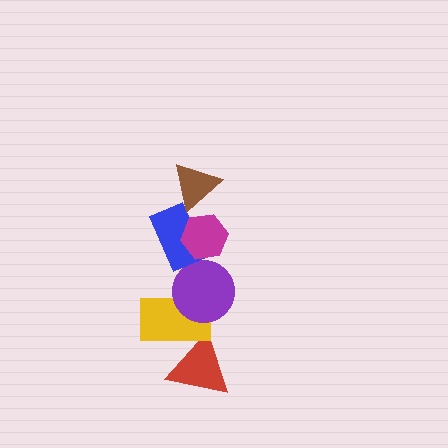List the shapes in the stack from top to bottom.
From top to bottom: the brown triangle, the magenta hexagon, the blue rectangle, the purple circle, the yellow rectangle, the red triangle.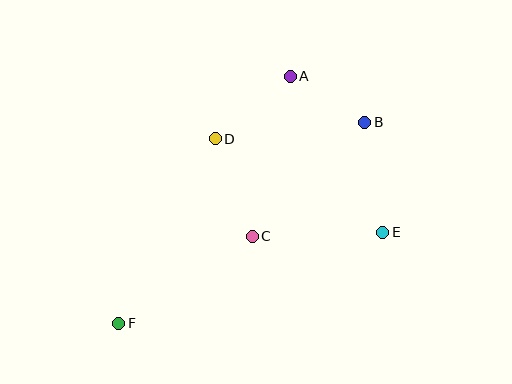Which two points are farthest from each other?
Points B and F are farthest from each other.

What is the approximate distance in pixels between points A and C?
The distance between A and C is approximately 164 pixels.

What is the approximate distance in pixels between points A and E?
The distance between A and E is approximately 181 pixels.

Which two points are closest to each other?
Points A and B are closest to each other.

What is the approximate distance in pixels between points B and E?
The distance between B and E is approximately 112 pixels.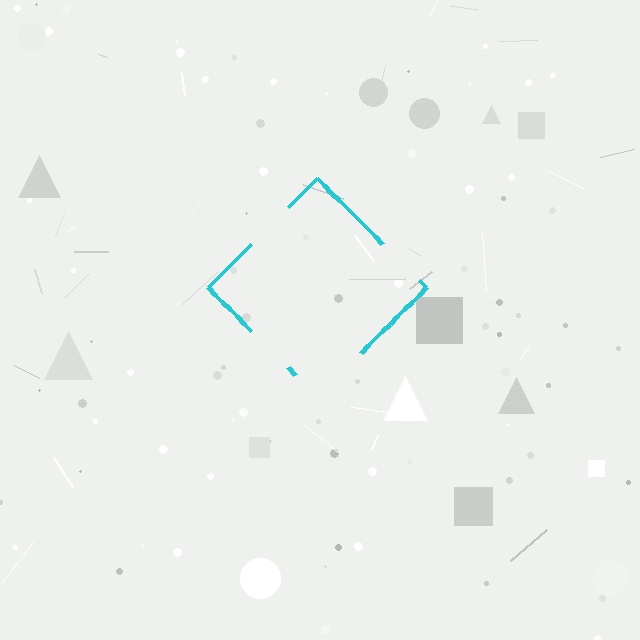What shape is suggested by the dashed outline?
The dashed outline suggests a diamond.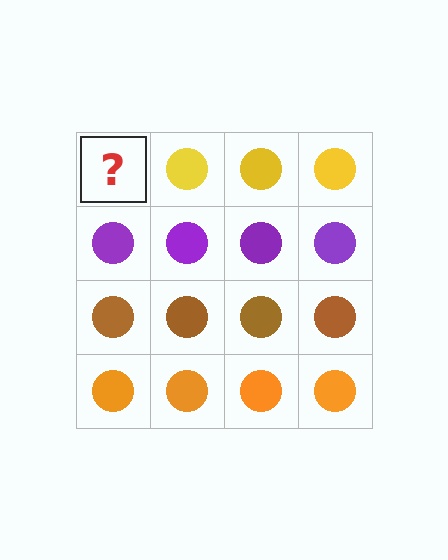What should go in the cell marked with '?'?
The missing cell should contain a yellow circle.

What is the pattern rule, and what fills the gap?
The rule is that each row has a consistent color. The gap should be filled with a yellow circle.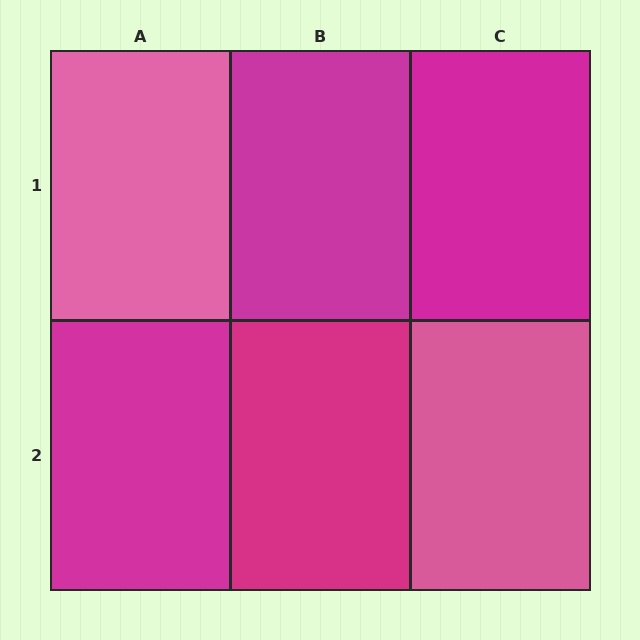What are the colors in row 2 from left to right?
Magenta, magenta, pink.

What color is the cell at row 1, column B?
Magenta.